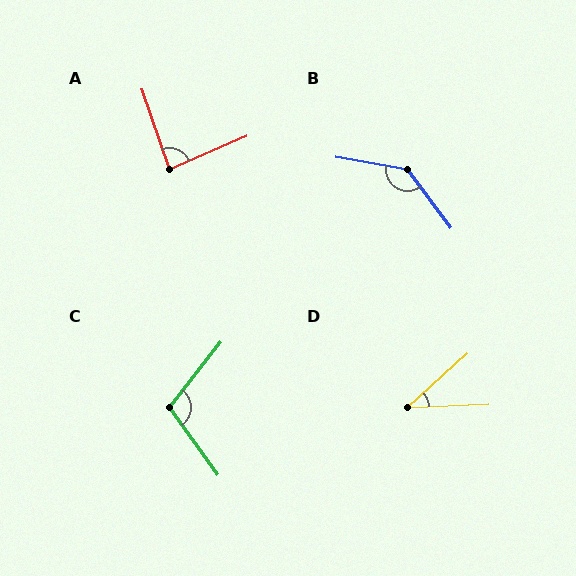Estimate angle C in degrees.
Approximately 106 degrees.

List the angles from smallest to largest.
D (40°), A (85°), C (106°), B (136°).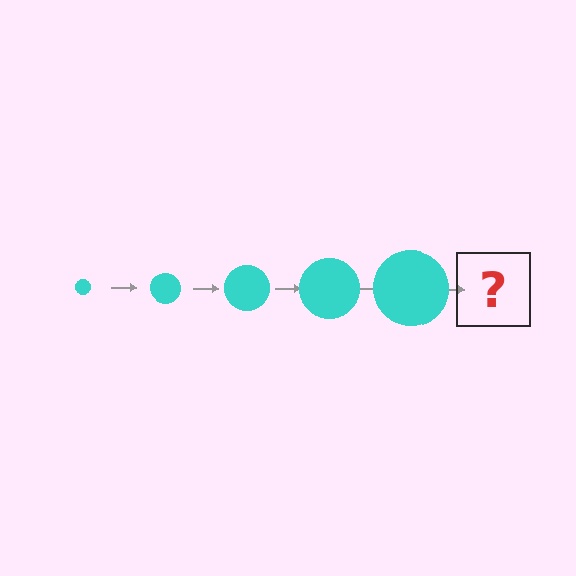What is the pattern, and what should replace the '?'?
The pattern is that the circle gets progressively larger each step. The '?' should be a cyan circle, larger than the previous one.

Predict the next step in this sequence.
The next step is a cyan circle, larger than the previous one.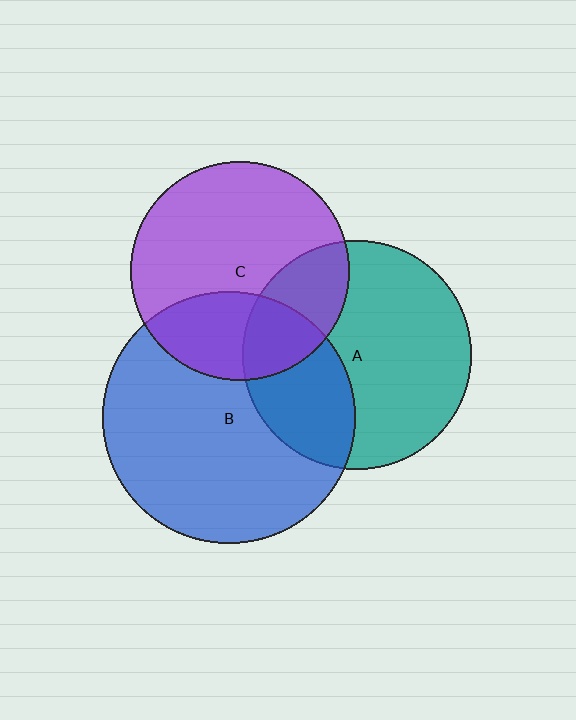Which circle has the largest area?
Circle B (blue).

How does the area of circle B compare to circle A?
Approximately 1.2 times.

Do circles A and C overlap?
Yes.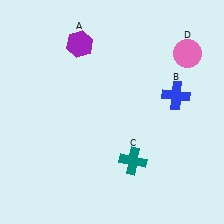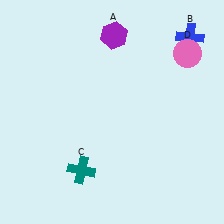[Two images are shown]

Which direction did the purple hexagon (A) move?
The purple hexagon (A) moved right.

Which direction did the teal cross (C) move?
The teal cross (C) moved left.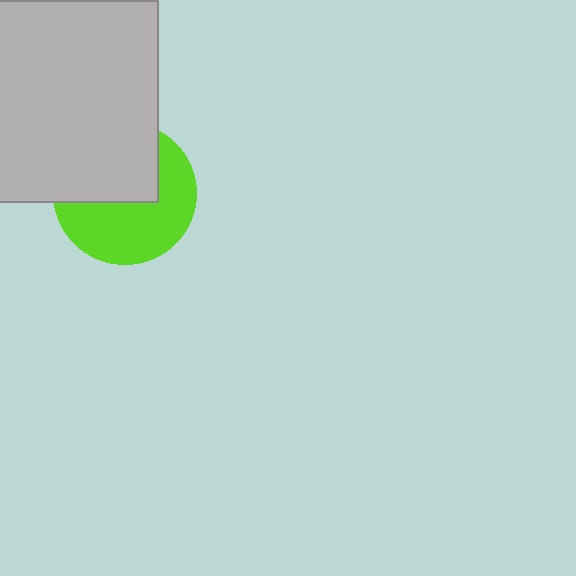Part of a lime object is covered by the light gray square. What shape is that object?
It is a circle.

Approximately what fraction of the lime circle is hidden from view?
Roughly 46% of the lime circle is hidden behind the light gray square.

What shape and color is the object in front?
The object in front is a light gray square.